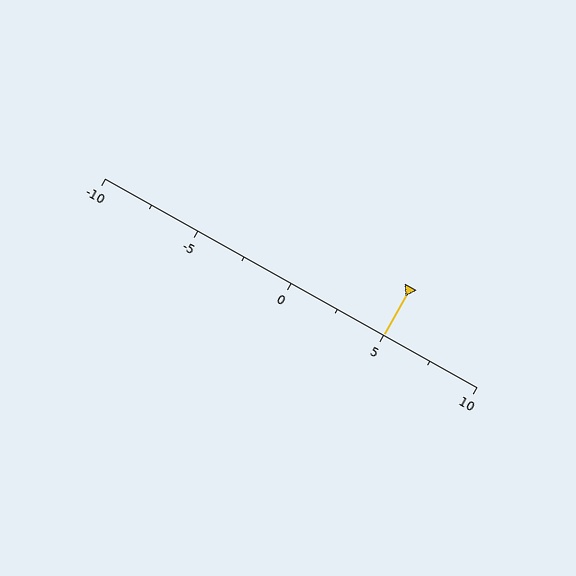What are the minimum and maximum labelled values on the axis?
The axis runs from -10 to 10.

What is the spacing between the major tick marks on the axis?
The major ticks are spaced 5 apart.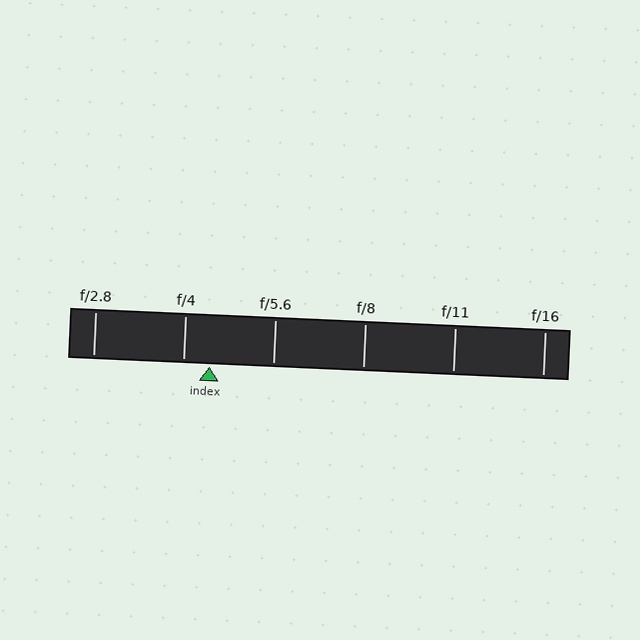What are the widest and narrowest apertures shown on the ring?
The widest aperture shown is f/2.8 and the narrowest is f/16.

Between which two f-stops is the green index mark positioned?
The index mark is between f/4 and f/5.6.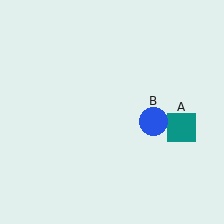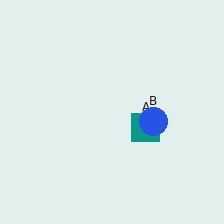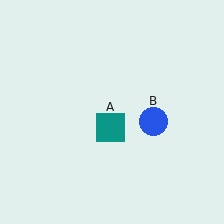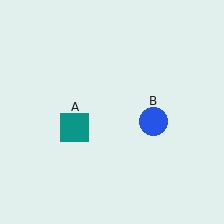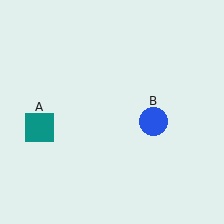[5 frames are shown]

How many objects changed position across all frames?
1 object changed position: teal square (object A).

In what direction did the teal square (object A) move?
The teal square (object A) moved left.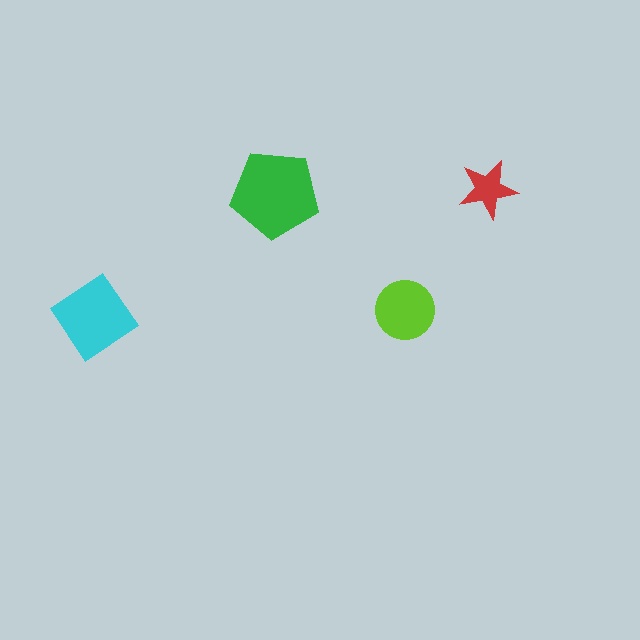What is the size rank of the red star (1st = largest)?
4th.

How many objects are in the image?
There are 4 objects in the image.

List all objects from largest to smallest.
The green pentagon, the cyan diamond, the lime circle, the red star.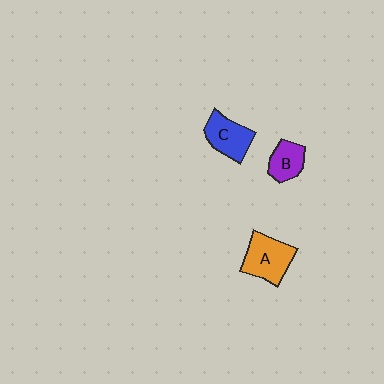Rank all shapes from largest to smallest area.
From largest to smallest: A (orange), C (blue), B (purple).